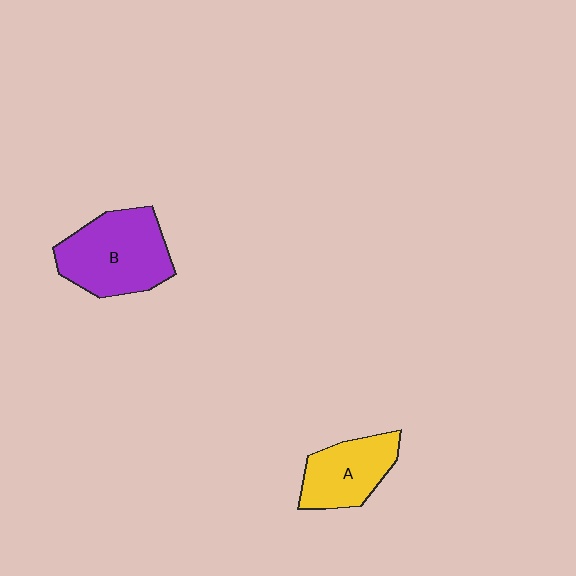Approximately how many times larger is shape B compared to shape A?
Approximately 1.5 times.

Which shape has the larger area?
Shape B (purple).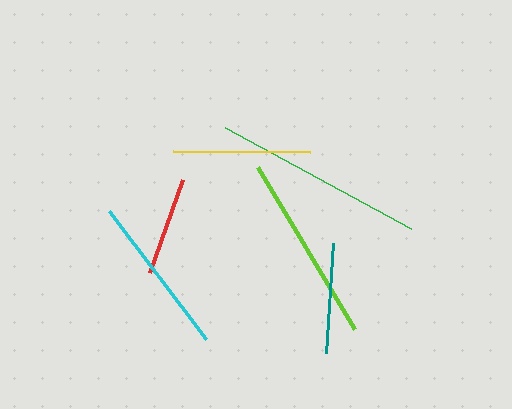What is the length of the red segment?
The red segment is approximately 99 pixels long.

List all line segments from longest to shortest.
From longest to shortest: green, lime, cyan, yellow, teal, red.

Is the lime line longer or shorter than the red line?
The lime line is longer than the red line.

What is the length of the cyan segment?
The cyan segment is approximately 160 pixels long.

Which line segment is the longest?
The green line is the longest at approximately 211 pixels.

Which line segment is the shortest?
The red line is the shortest at approximately 99 pixels.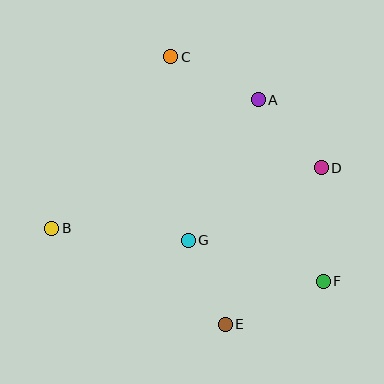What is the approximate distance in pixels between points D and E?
The distance between D and E is approximately 184 pixels.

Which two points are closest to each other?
Points E and G are closest to each other.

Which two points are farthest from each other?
Points B and F are farthest from each other.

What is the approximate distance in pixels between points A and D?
The distance between A and D is approximately 93 pixels.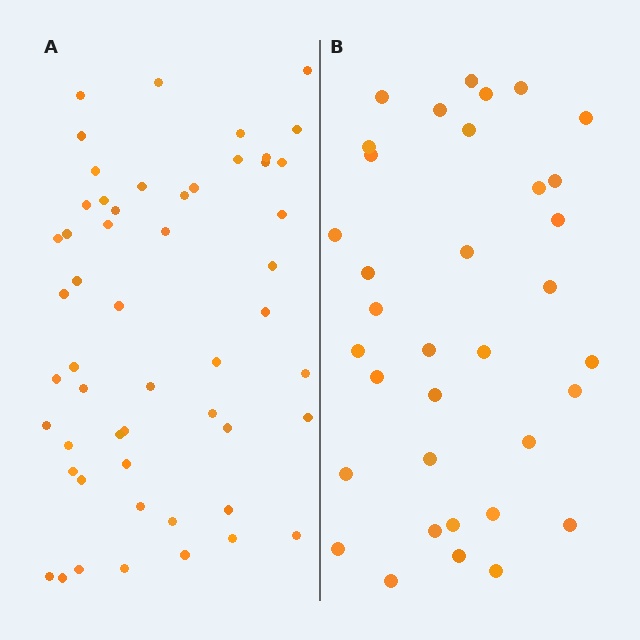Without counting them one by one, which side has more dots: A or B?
Region A (the left region) has more dots.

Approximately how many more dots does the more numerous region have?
Region A has approximately 20 more dots than region B.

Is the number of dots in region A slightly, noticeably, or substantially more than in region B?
Region A has substantially more. The ratio is roughly 1.5 to 1.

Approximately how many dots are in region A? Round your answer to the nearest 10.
About 50 dots. (The exact count is 53, which rounds to 50.)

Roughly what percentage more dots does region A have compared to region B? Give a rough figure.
About 50% more.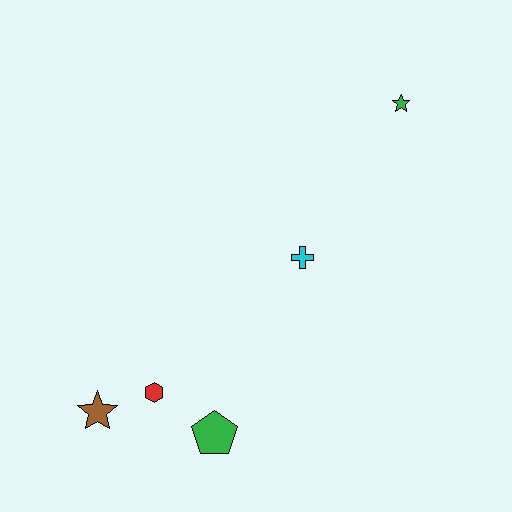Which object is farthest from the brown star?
The green star is farthest from the brown star.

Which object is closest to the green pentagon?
The red hexagon is closest to the green pentagon.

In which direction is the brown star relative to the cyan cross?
The brown star is to the left of the cyan cross.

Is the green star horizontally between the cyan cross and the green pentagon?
No